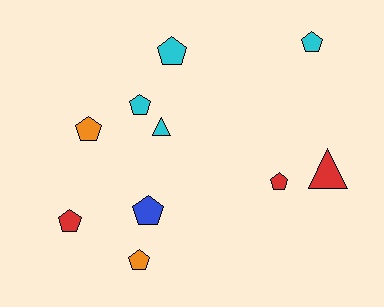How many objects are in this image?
There are 10 objects.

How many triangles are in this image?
There are 2 triangles.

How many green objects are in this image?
There are no green objects.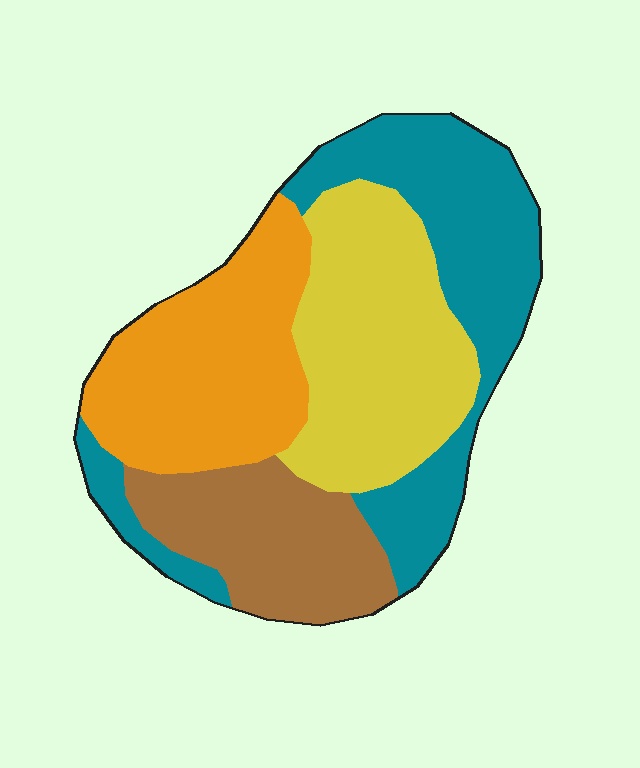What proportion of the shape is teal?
Teal covers about 30% of the shape.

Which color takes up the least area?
Brown, at roughly 20%.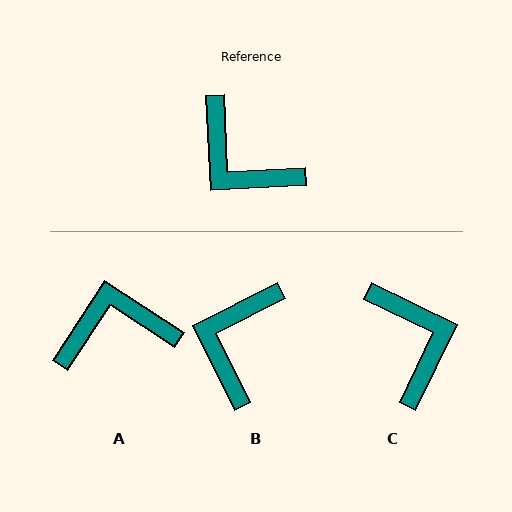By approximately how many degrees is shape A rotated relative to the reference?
Approximately 126 degrees clockwise.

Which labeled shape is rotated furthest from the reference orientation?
C, about 151 degrees away.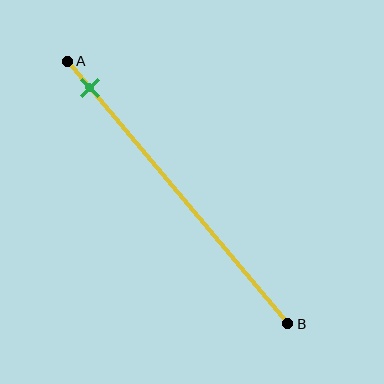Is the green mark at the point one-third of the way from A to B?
No, the mark is at about 10% from A, not at the 33% one-third point.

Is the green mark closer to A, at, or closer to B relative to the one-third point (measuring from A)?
The green mark is closer to point A than the one-third point of segment AB.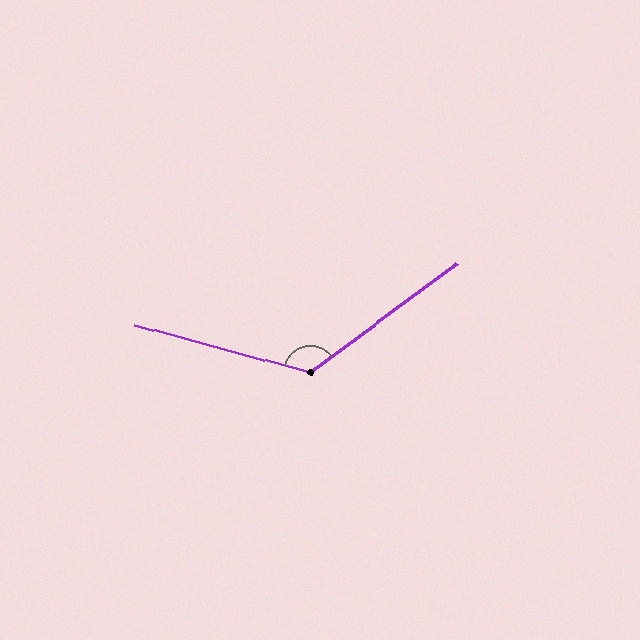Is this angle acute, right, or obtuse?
It is obtuse.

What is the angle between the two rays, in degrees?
Approximately 128 degrees.